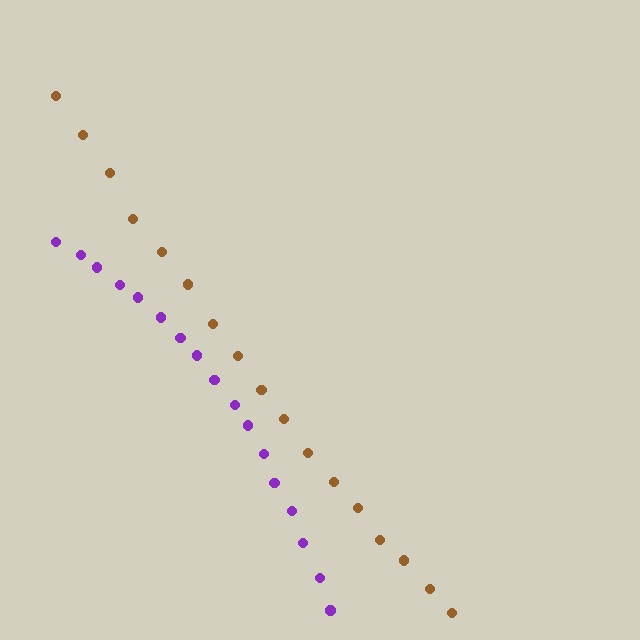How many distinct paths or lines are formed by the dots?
There are 2 distinct paths.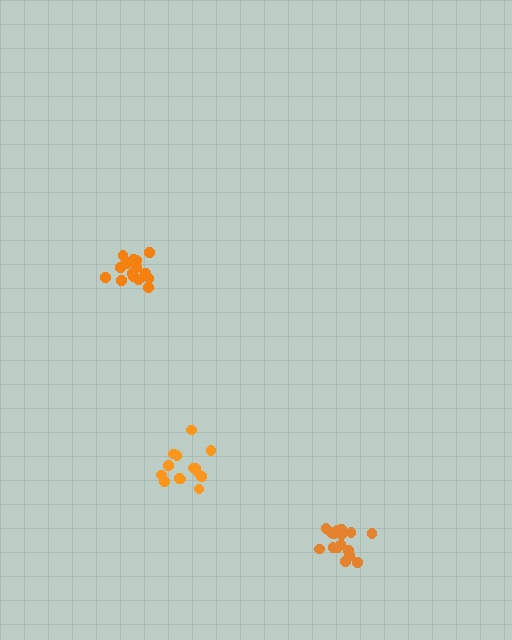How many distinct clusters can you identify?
There are 3 distinct clusters.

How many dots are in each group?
Group 1: 15 dots, Group 2: 16 dots, Group 3: 14 dots (45 total).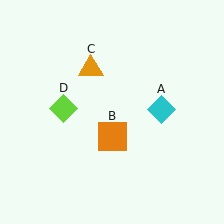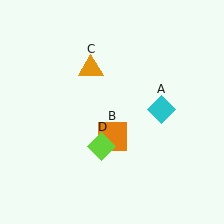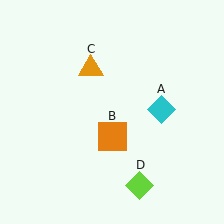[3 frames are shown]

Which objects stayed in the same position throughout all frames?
Cyan diamond (object A) and orange square (object B) and orange triangle (object C) remained stationary.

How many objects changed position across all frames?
1 object changed position: lime diamond (object D).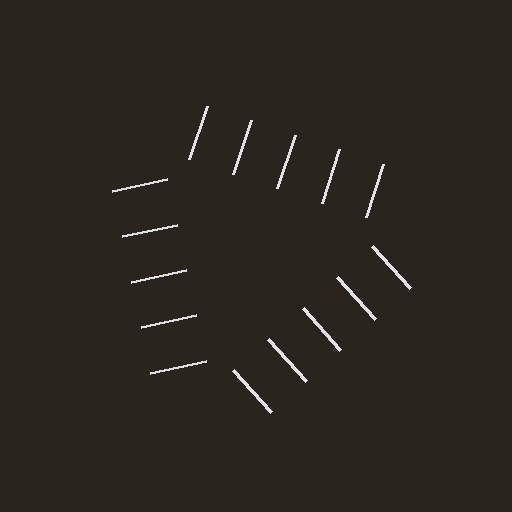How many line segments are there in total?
15 — 5 along each of the 3 edges.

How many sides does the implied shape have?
3 sides — the line-ends trace a triangle.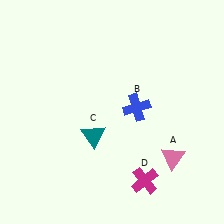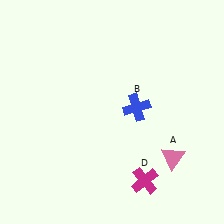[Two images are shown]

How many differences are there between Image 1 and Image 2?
There is 1 difference between the two images.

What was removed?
The teal triangle (C) was removed in Image 2.